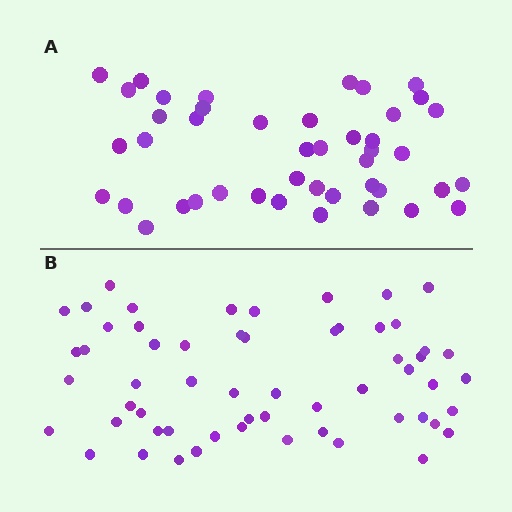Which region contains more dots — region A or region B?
Region B (the bottom region) has more dots.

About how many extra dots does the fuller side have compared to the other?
Region B has approximately 15 more dots than region A.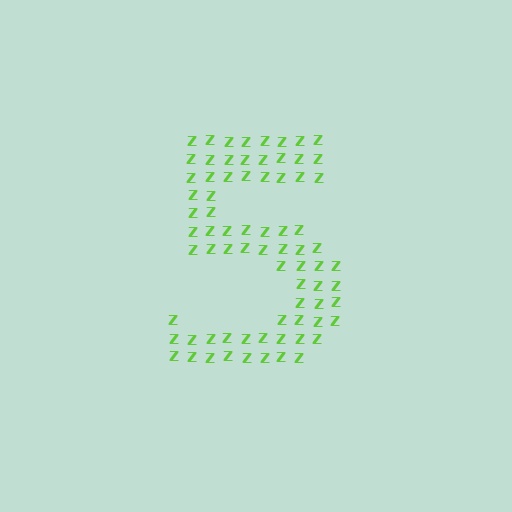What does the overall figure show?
The overall figure shows the digit 5.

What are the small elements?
The small elements are letter Z's.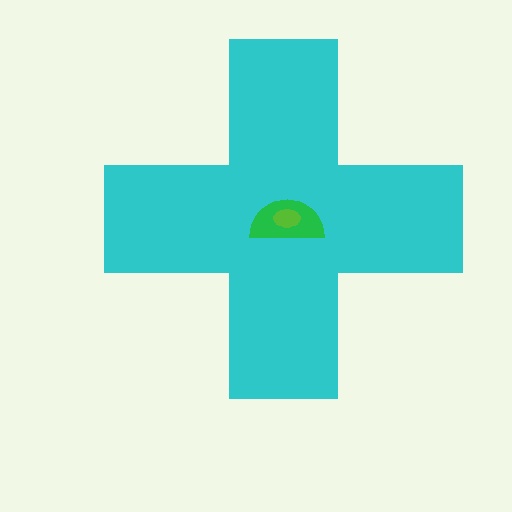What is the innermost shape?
The lime ellipse.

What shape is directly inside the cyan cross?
The green semicircle.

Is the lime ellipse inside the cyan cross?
Yes.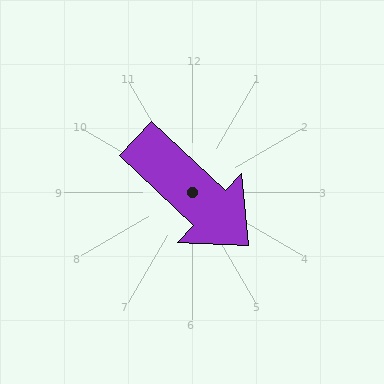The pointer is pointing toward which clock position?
Roughly 4 o'clock.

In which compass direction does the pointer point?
Southeast.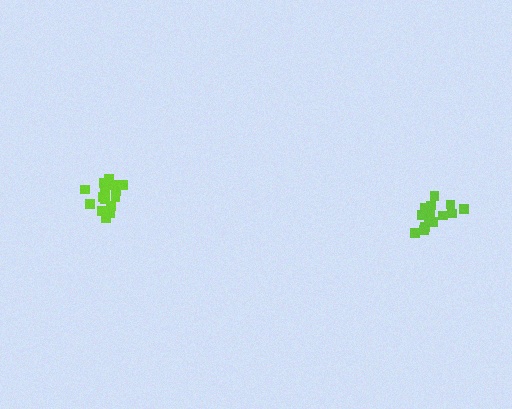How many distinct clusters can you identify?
There are 2 distinct clusters.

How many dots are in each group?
Group 1: 15 dots, Group 2: 16 dots (31 total).